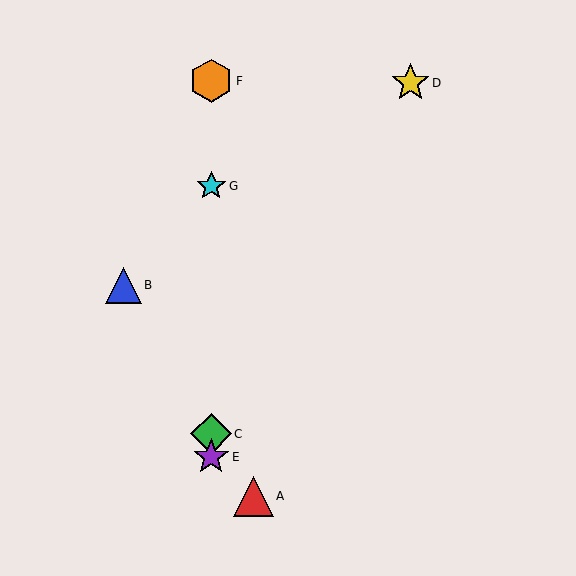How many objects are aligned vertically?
4 objects (C, E, F, G) are aligned vertically.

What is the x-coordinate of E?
Object E is at x≈211.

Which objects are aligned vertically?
Objects C, E, F, G are aligned vertically.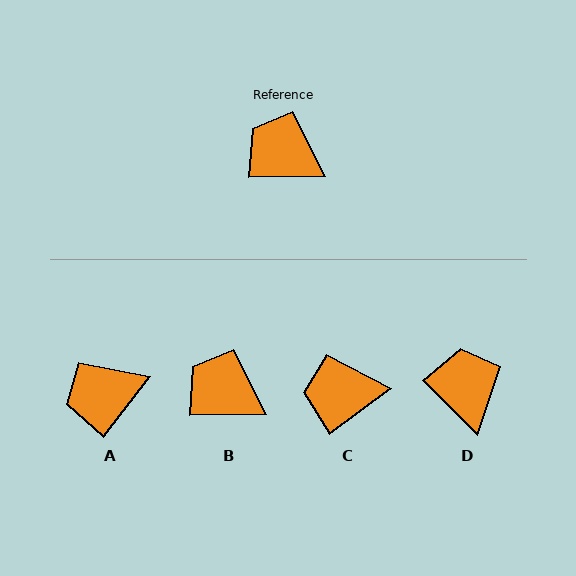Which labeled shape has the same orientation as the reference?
B.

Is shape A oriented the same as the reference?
No, it is off by about 51 degrees.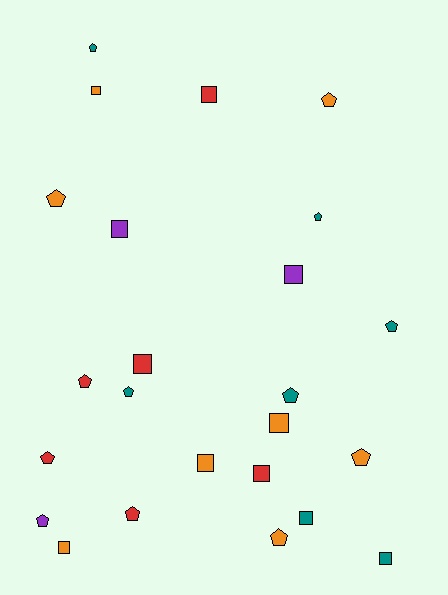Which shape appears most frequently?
Pentagon, with 13 objects.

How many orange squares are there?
There are 4 orange squares.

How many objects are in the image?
There are 24 objects.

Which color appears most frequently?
Orange, with 8 objects.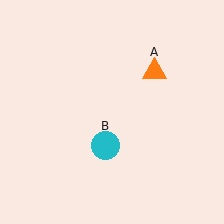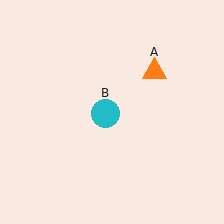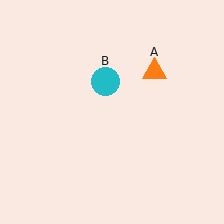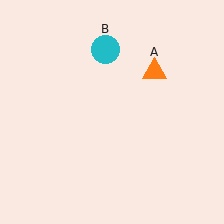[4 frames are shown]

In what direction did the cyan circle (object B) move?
The cyan circle (object B) moved up.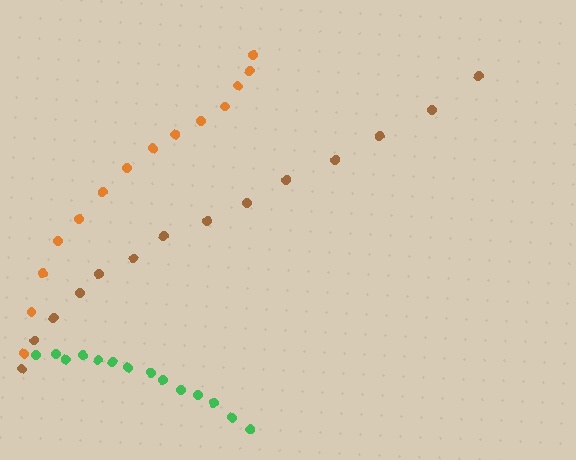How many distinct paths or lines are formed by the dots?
There are 3 distinct paths.